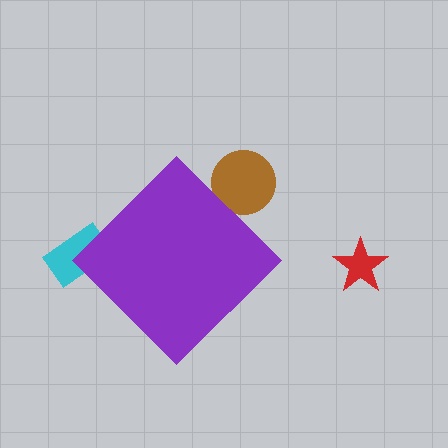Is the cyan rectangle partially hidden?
Yes, the cyan rectangle is partially hidden behind the purple diamond.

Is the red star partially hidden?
No, the red star is fully visible.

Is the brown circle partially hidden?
Yes, the brown circle is partially hidden behind the purple diamond.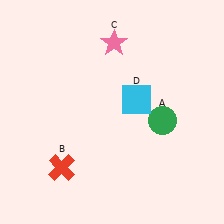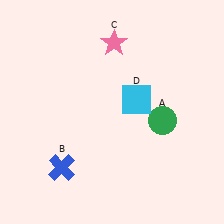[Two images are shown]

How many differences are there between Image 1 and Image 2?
There is 1 difference between the two images.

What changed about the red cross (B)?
In Image 1, B is red. In Image 2, it changed to blue.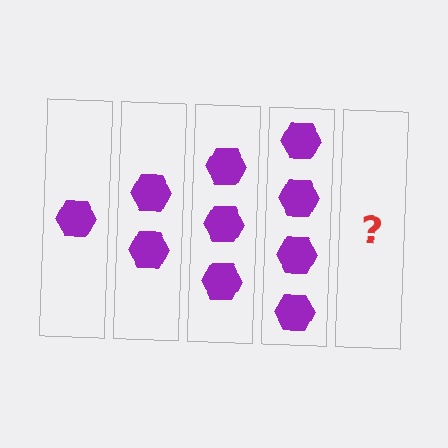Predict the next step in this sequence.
The next step is 5 hexagons.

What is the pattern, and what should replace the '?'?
The pattern is that each step adds one more hexagon. The '?' should be 5 hexagons.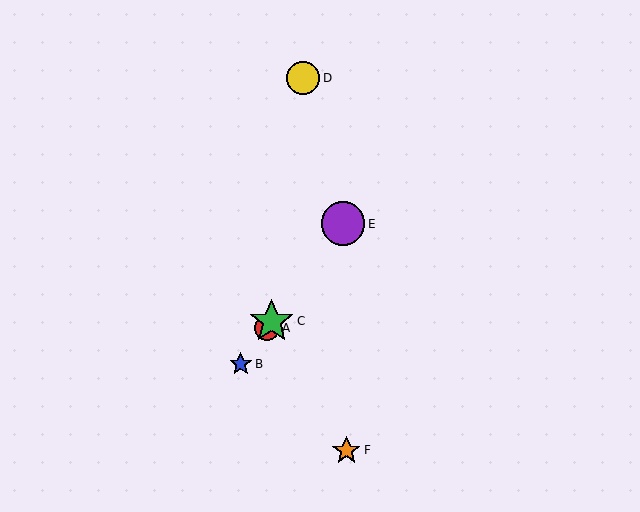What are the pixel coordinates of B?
Object B is at (241, 364).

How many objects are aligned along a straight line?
4 objects (A, B, C, E) are aligned along a straight line.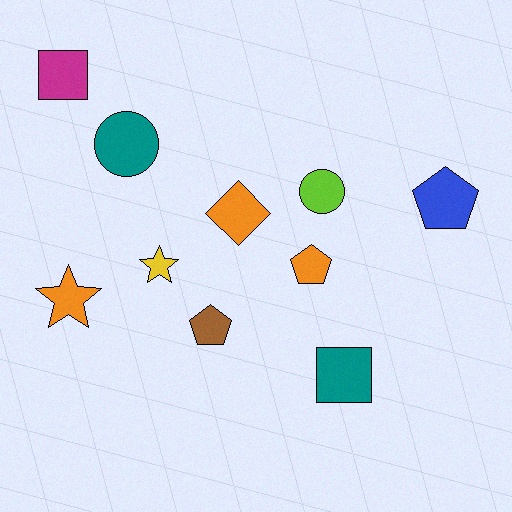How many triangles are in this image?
There are no triangles.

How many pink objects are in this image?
There are no pink objects.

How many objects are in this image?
There are 10 objects.